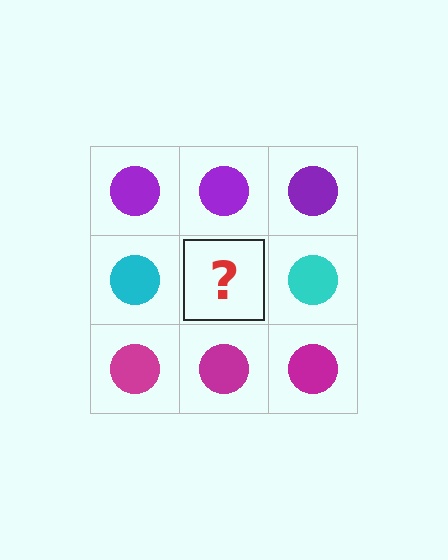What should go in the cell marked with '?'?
The missing cell should contain a cyan circle.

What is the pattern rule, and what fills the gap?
The rule is that each row has a consistent color. The gap should be filled with a cyan circle.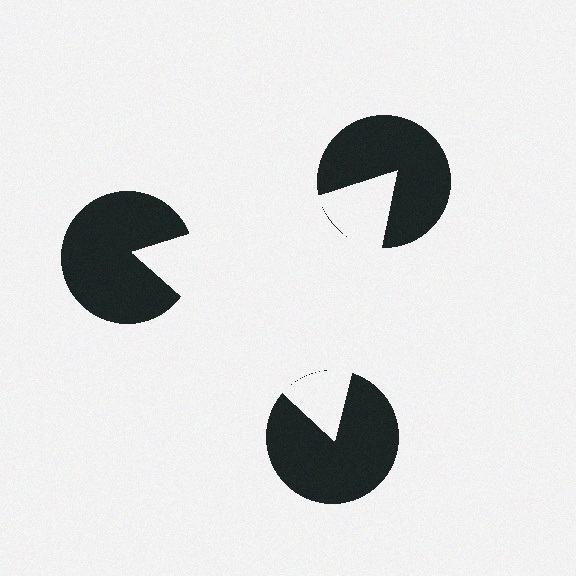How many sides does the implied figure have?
3 sides.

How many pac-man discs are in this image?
There are 3 — one at each vertex of the illusory triangle.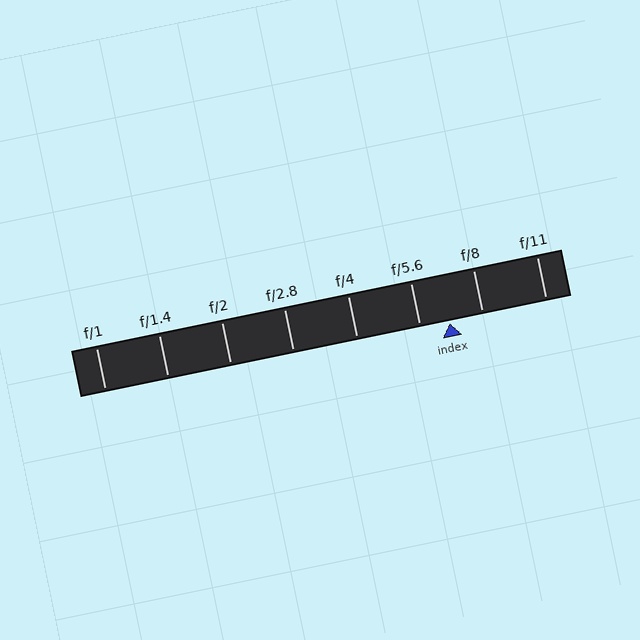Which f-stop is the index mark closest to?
The index mark is closest to f/5.6.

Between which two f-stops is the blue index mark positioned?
The index mark is between f/5.6 and f/8.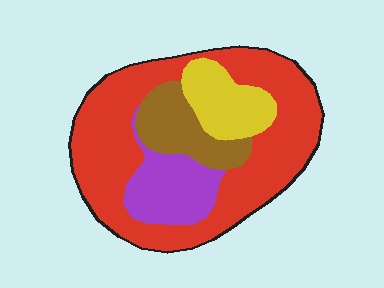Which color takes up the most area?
Red, at roughly 60%.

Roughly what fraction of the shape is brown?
Brown covers around 15% of the shape.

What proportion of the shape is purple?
Purple takes up about one sixth (1/6) of the shape.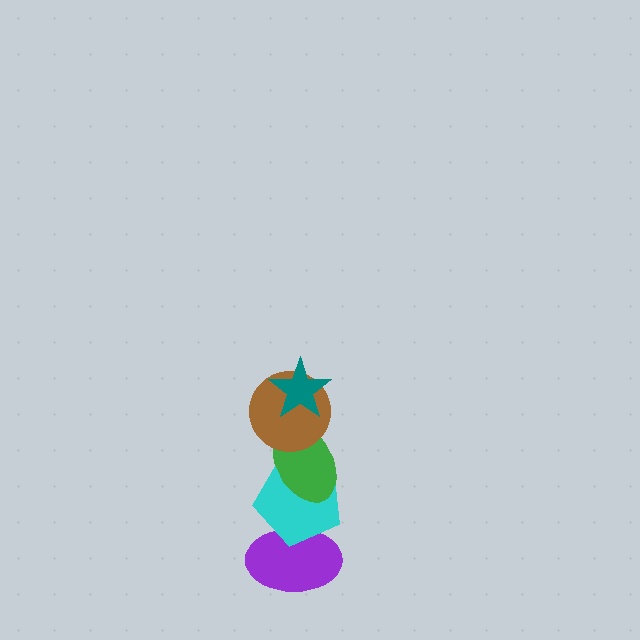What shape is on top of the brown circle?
The teal star is on top of the brown circle.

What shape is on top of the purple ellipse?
The cyan pentagon is on top of the purple ellipse.